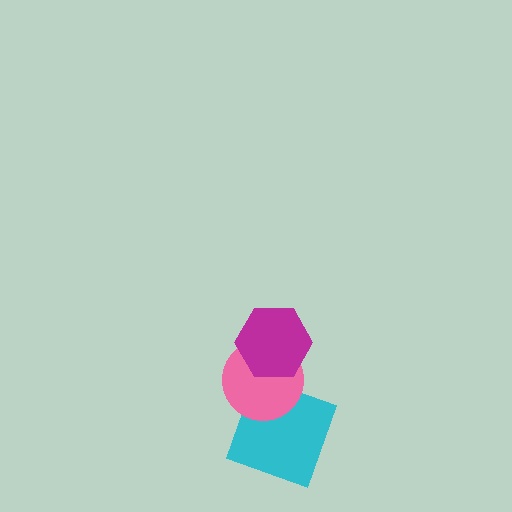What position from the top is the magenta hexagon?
The magenta hexagon is 1st from the top.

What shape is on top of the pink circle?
The magenta hexagon is on top of the pink circle.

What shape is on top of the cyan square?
The pink circle is on top of the cyan square.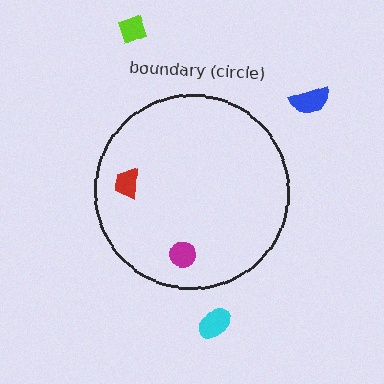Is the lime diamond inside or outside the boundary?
Outside.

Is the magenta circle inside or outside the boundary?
Inside.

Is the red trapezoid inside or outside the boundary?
Inside.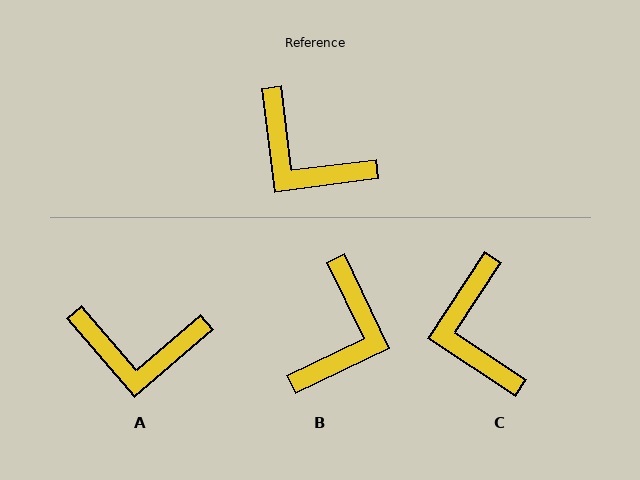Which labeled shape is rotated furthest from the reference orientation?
B, about 108 degrees away.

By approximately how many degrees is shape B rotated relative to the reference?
Approximately 108 degrees counter-clockwise.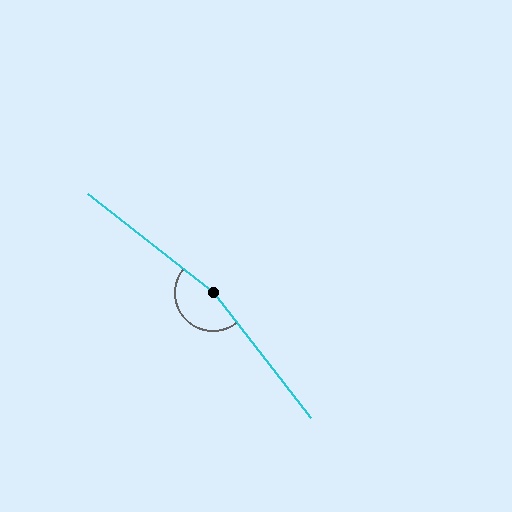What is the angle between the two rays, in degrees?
Approximately 166 degrees.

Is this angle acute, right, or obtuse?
It is obtuse.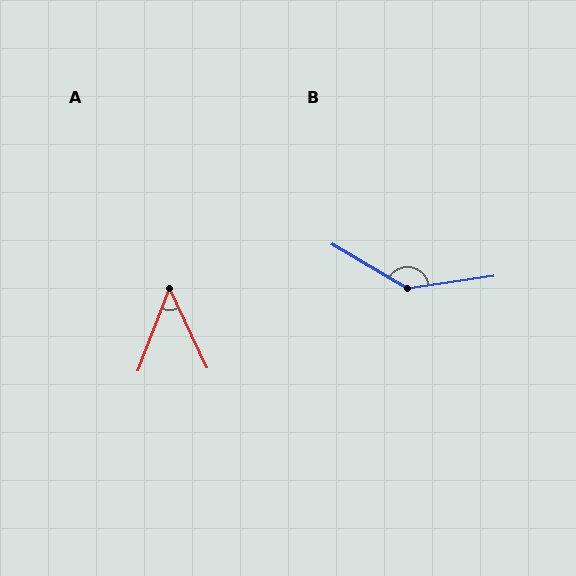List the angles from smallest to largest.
A (46°), B (141°).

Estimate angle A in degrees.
Approximately 46 degrees.